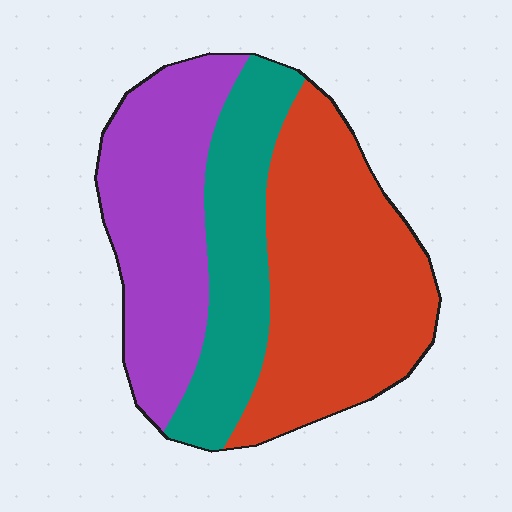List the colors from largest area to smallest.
From largest to smallest: red, purple, teal.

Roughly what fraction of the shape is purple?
Purple takes up about one third (1/3) of the shape.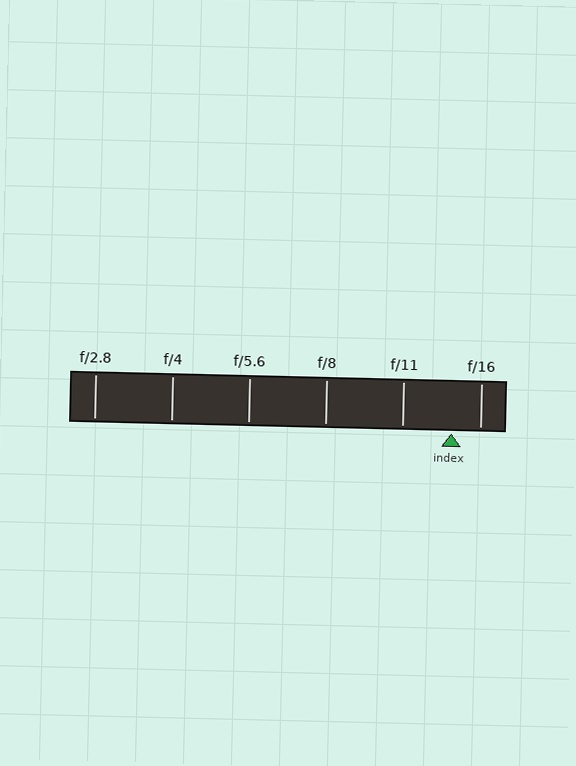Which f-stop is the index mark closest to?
The index mark is closest to f/16.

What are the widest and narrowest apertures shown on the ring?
The widest aperture shown is f/2.8 and the narrowest is f/16.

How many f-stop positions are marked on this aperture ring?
There are 6 f-stop positions marked.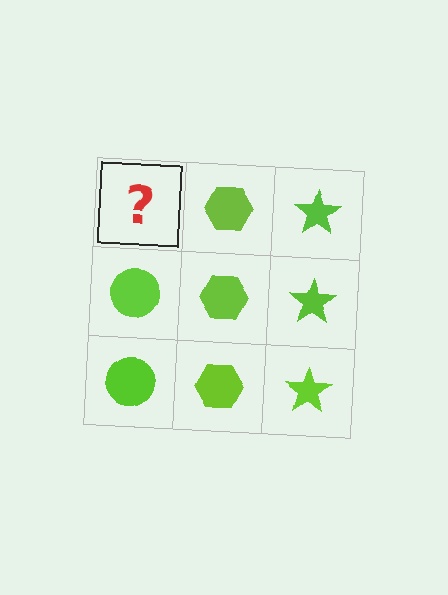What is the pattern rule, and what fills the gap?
The rule is that each column has a consistent shape. The gap should be filled with a lime circle.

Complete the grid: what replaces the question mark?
The question mark should be replaced with a lime circle.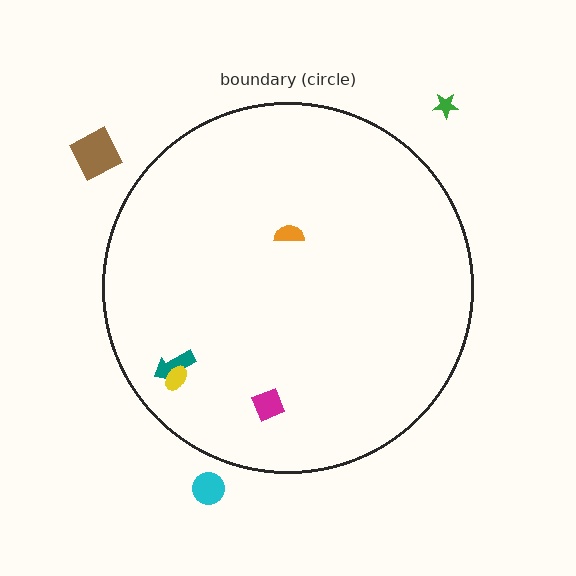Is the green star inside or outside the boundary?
Outside.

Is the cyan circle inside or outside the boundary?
Outside.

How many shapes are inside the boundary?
4 inside, 3 outside.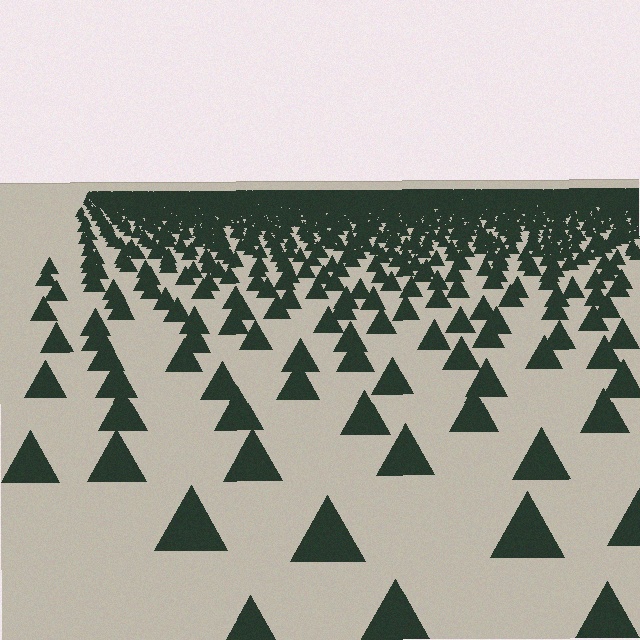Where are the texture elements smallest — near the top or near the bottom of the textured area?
Near the top.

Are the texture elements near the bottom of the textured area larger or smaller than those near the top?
Larger. Near the bottom, elements are closer to the viewer and appear at a bigger on-screen size.